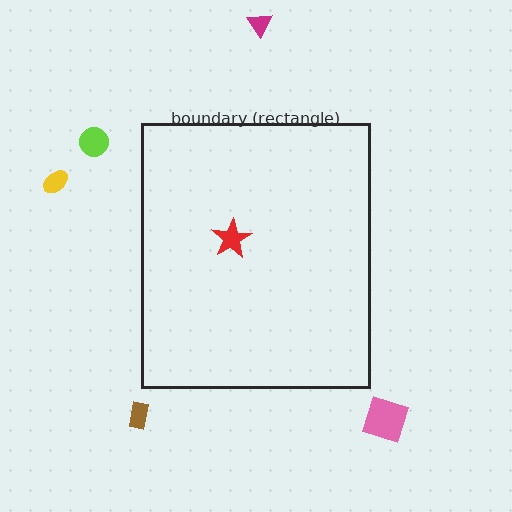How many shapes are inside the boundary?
1 inside, 5 outside.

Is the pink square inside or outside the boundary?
Outside.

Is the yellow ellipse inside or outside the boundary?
Outside.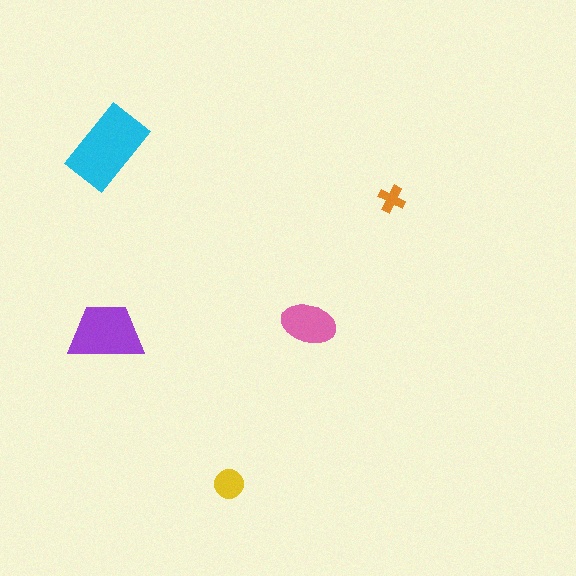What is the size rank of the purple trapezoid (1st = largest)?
2nd.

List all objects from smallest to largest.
The orange cross, the yellow circle, the pink ellipse, the purple trapezoid, the cyan rectangle.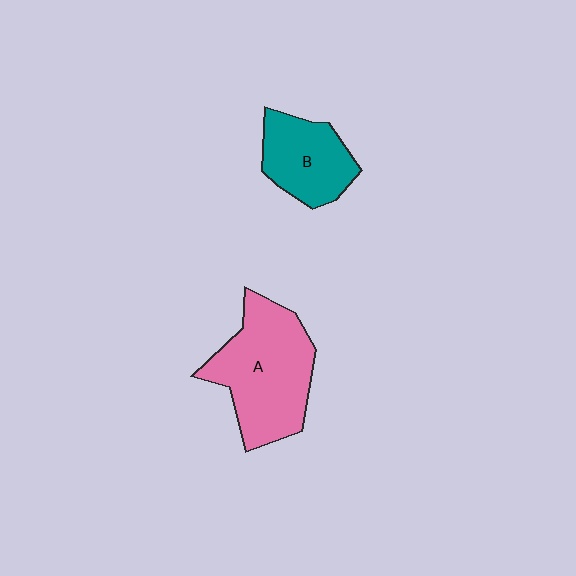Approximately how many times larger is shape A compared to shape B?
Approximately 1.6 times.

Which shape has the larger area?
Shape A (pink).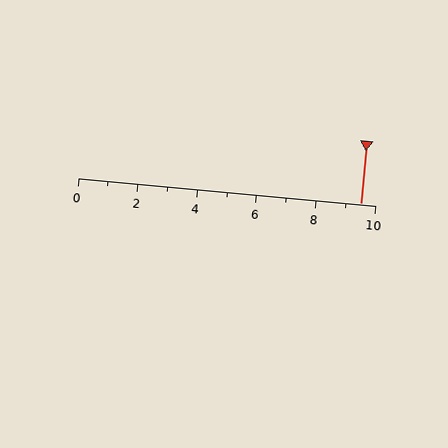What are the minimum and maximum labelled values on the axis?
The axis runs from 0 to 10.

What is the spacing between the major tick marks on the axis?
The major ticks are spaced 2 apart.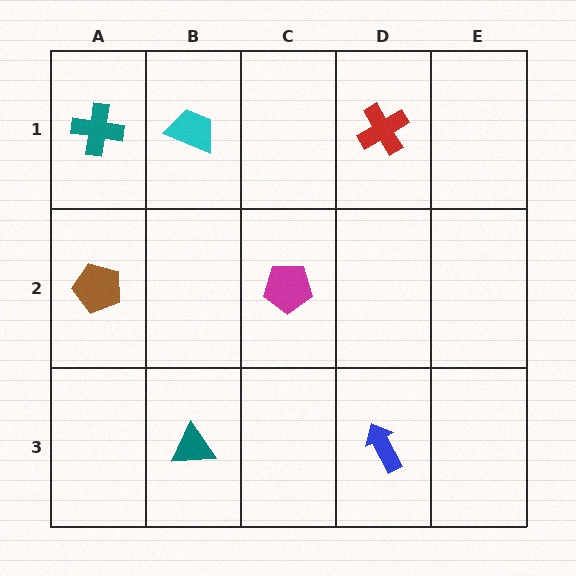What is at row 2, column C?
A magenta pentagon.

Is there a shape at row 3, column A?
No, that cell is empty.